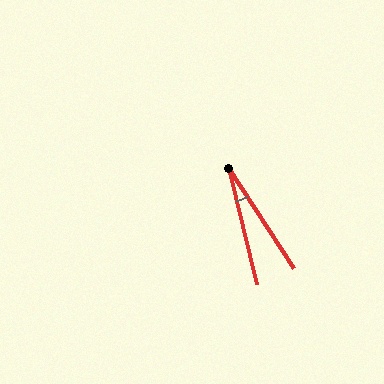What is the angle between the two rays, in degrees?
Approximately 20 degrees.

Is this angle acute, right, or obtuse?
It is acute.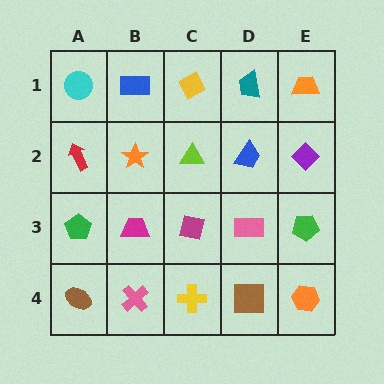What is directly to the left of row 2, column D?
A lime triangle.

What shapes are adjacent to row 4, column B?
A magenta trapezoid (row 3, column B), a brown ellipse (row 4, column A), a yellow cross (row 4, column C).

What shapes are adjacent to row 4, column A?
A green pentagon (row 3, column A), a pink cross (row 4, column B).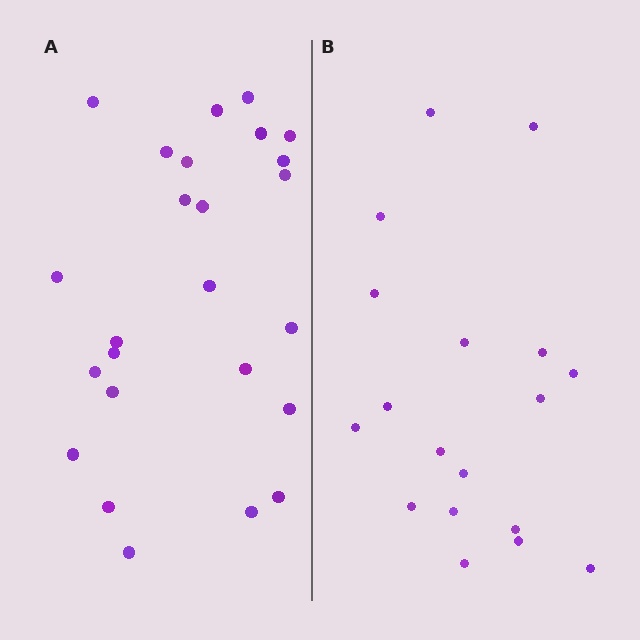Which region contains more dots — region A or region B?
Region A (the left region) has more dots.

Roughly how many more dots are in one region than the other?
Region A has roughly 8 or so more dots than region B.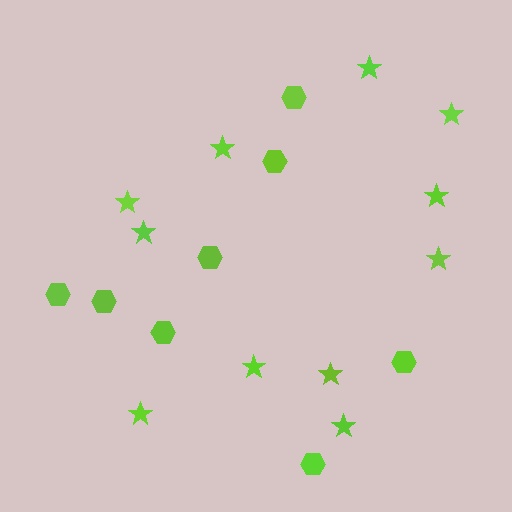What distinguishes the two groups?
There are 2 groups: one group of hexagons (8) and one group of stars (11).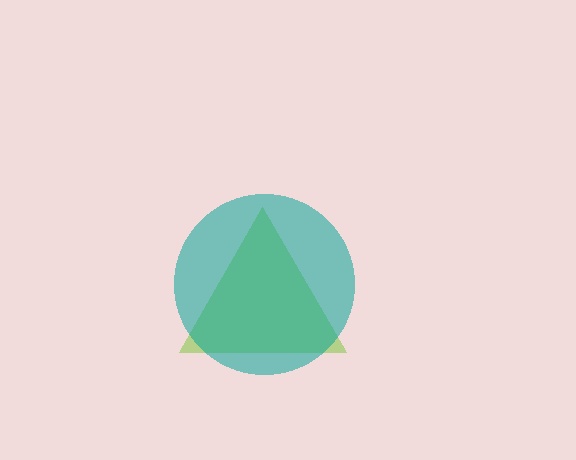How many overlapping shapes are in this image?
There are 2 overlapping shapes in the image.